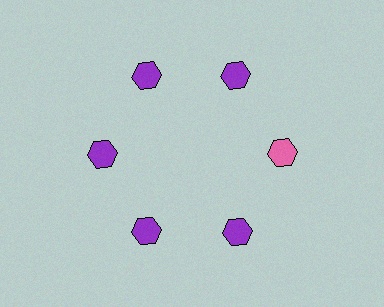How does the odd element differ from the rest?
It has a different color: pink instead of purple.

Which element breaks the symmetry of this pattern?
The pink hexagon at roughly the 3 o'clock position breaks the symmetry. All other shapes are purple hexagons.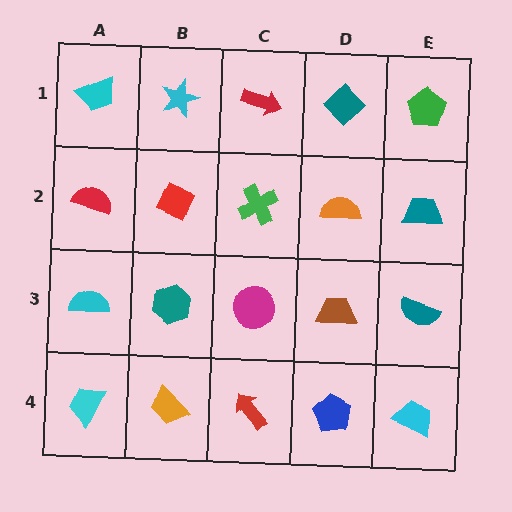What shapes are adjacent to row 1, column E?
A teal trapezoid (row 2, column E), a teal diamond (row 1, column D).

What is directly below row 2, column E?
A teal semicircle.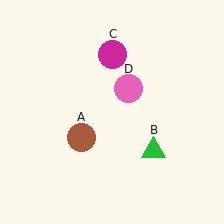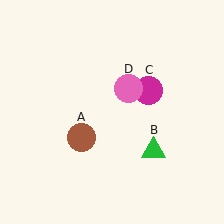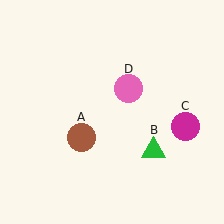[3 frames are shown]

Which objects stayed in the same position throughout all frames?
Brown circle (object A) and green triangle (object B) and pink circle (object D) remained stationary.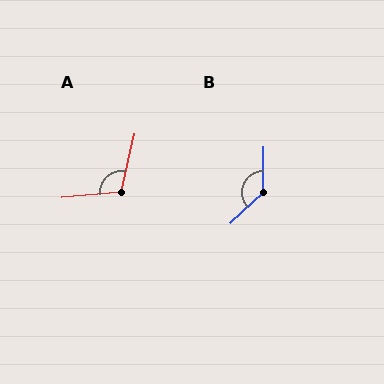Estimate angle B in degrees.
Approximately 135 degrees.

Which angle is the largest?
B, at approximately 135 degrees.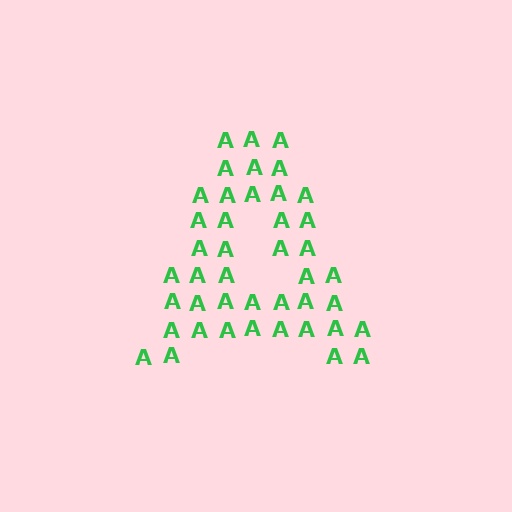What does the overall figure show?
The overall figure shows the letter A.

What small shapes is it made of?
It is made of small letter A's.